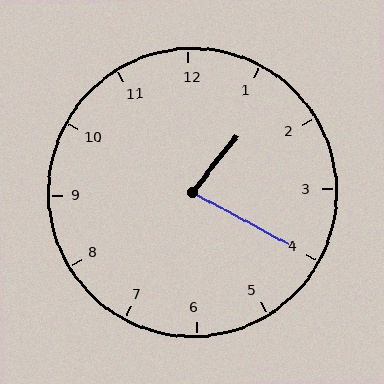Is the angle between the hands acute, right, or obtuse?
It is acute.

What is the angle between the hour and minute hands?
Approximately 80 degrees.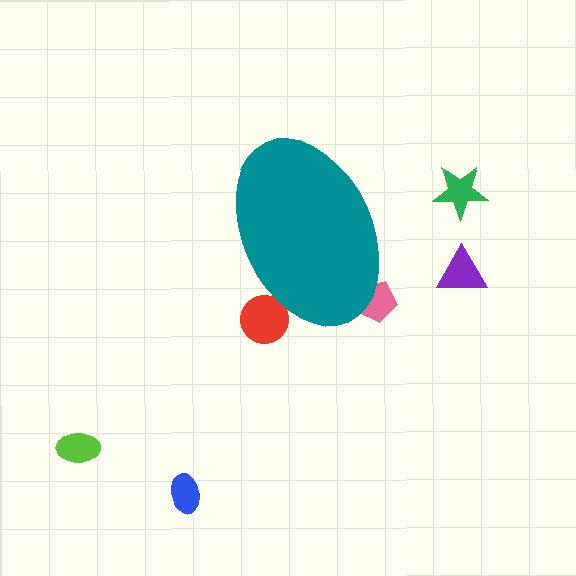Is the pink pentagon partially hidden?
Yes, the pink pentagon is partially hidden behind the teal ellipse.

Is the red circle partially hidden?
Yes, the red circle is partially hidden behind the teal ellipse.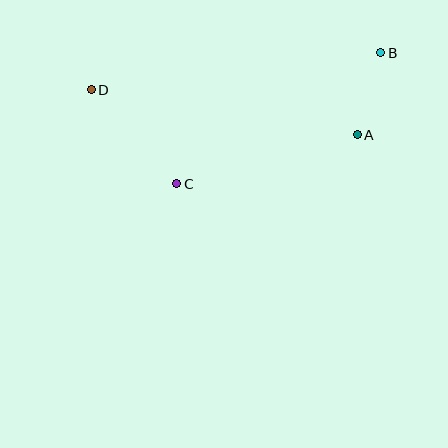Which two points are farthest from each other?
Points B and D are farthest from each other.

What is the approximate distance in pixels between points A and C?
The distance between A and C is approximately 187 pixels.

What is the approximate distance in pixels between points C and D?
The distance between C and D is approximately 127 pixels.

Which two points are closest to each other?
Points A and B are closest to each other.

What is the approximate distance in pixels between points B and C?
The distance between B and C is approximately 242 pixels.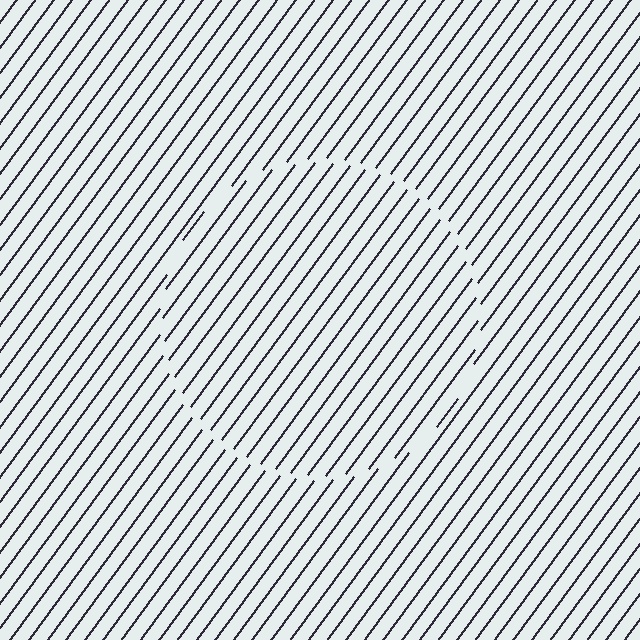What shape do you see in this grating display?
An illusory circle. The interior of the shape contains the same grating, shifted by half a period — the contour is defined by the phase discontinuity where line-ends from the inner and outer gratings abut.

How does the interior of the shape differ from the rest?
The interior of the shape contains the same grating, shifted by half a period — the contour is defined by the phase discontinuity where line-ends from the inner and outer gratings abut.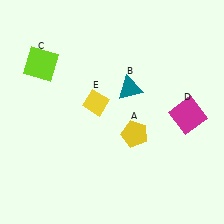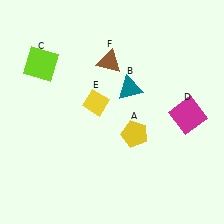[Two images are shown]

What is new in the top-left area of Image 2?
A brown triangle (F) was added in the top-left area of Image 2.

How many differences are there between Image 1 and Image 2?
There is 1 difference between the two images.